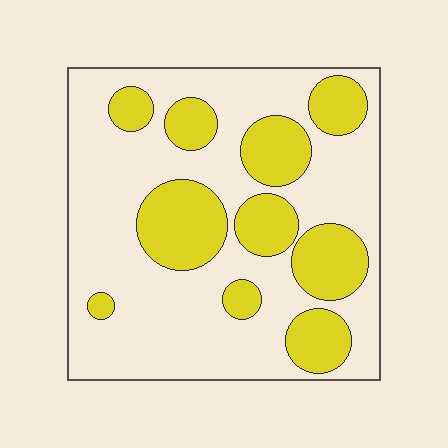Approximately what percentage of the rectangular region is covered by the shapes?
Approximately 30%.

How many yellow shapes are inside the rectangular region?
10.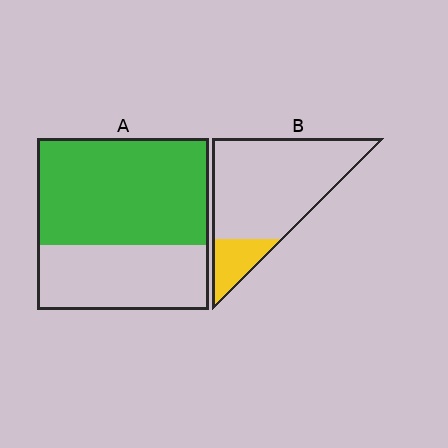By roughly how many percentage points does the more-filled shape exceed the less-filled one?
By roughly 45 percentage points (A over B).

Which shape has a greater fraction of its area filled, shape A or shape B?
Shape A.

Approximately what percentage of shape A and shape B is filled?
A is approximately 60% and B is approximately 15%.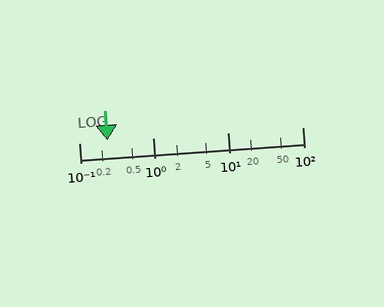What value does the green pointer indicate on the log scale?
The pointer indicates approximately 0.24.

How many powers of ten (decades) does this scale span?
The scale spans 3 decades, from 0.1 to 100.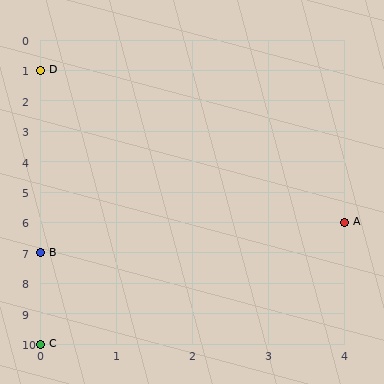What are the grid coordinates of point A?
Point A is at grid coordinates (4, 6).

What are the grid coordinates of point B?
Point B is at grid coordinates (0, 7).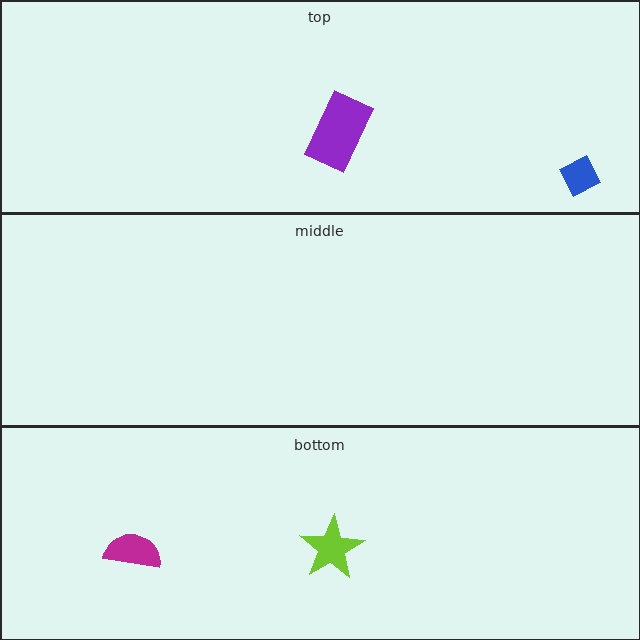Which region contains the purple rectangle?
The top region.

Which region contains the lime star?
The bottom region.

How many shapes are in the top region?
2.